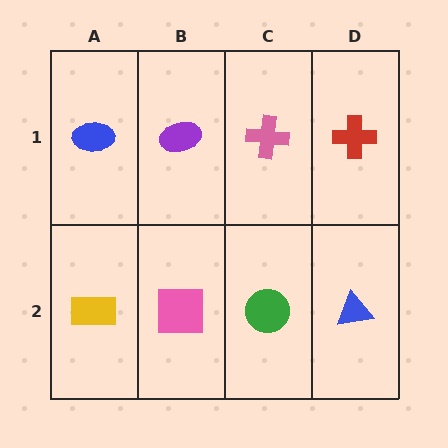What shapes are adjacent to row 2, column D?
A red cross (row 1, column D), a green circle (row 2, column C).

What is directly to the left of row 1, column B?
A blue ellipse.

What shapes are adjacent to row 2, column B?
A purple ellipse (row 1, column B), a yellow rectangle (row 2, column A), a green circle (row 2, column C).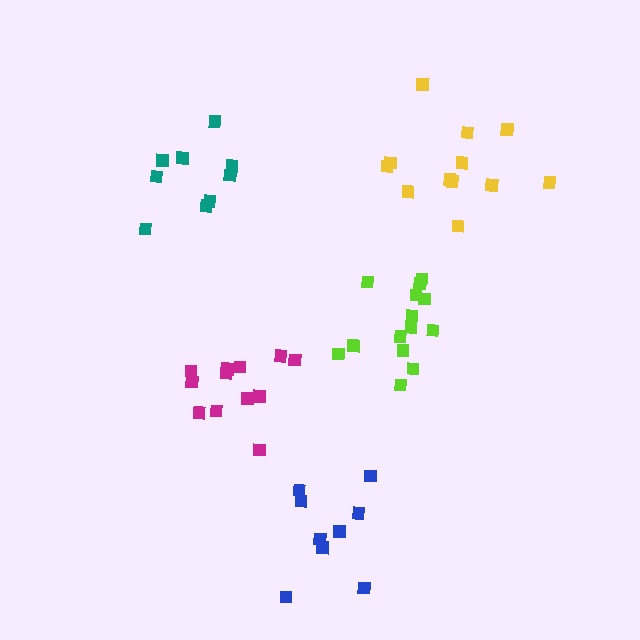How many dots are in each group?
Group 1: 9 dots, Group 2: 14 dots, Group 3: 9 dots, Group 4: 12 dots, Group 5: 12 dots (56 total).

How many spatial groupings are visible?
There are 5 spatial groupings.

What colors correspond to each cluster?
The clusters are colored: blue, lime, teal, yellow, magenta.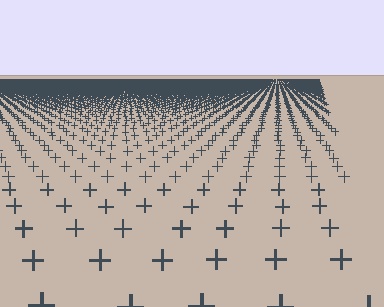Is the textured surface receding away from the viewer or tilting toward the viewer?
The surface is receding away from the viewer. Texture elements get smaller and denser toward the top.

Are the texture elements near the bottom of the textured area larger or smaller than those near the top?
Larger. Near the bottom, elements are closer to the viewer and appear at a bigger on-screen size.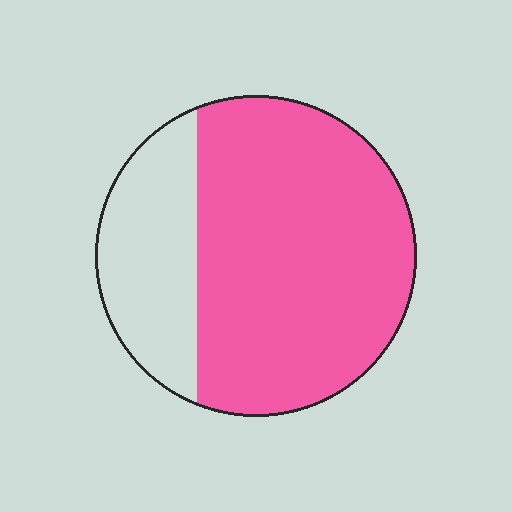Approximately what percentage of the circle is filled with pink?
Approximately 75%.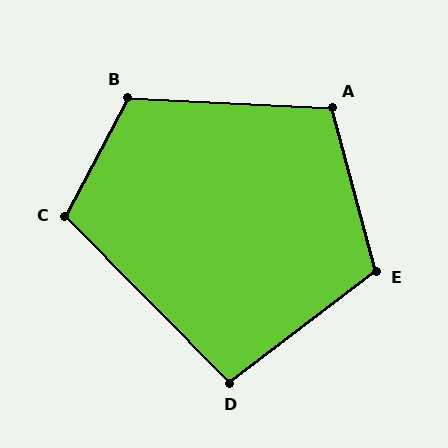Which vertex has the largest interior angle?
B, at approximately 115 degrees.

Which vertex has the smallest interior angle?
D, at approximately 97 degrees.